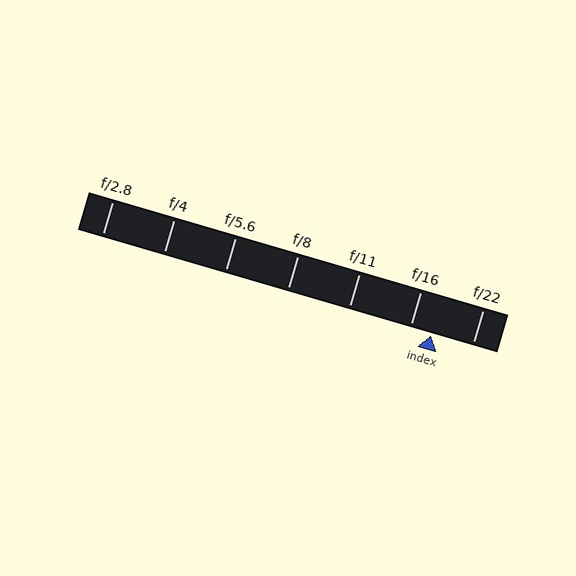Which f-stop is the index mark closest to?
The index mark is closest to f/16.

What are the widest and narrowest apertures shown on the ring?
The widest aperture shown is f/2.8 and the narrowest is f/22.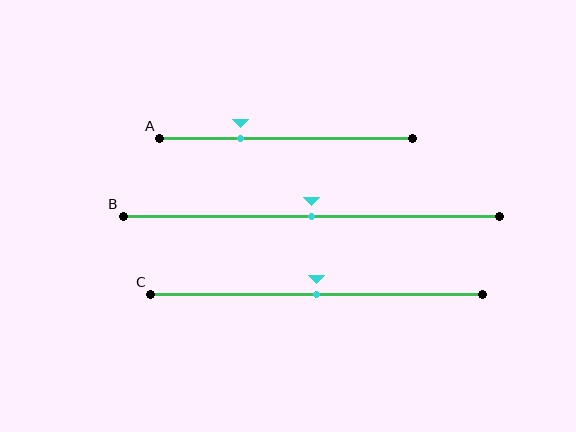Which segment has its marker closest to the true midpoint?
Segment B has its marker closest to the true midpoint.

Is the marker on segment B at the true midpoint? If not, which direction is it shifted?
Yes, the marker on segment B is at the true midpoint.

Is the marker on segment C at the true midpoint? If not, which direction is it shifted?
Yes, the marker on segment C is at the true midpoint.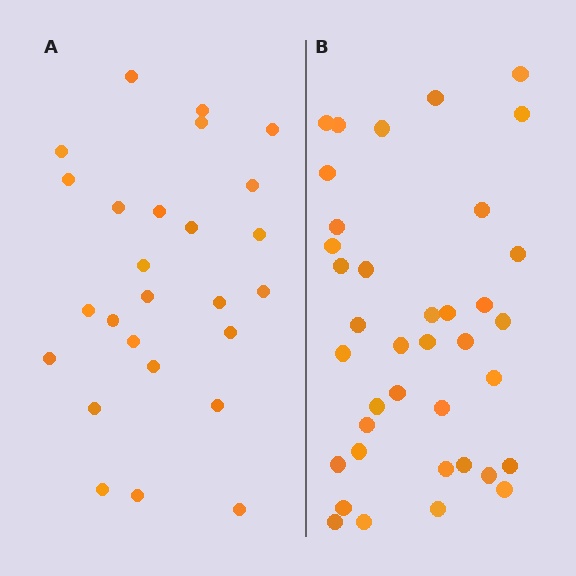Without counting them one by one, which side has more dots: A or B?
Region B (the right region) has more dots.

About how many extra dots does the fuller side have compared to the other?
Region B has roughly 12 or so more dots than region A.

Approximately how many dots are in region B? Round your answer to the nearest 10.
About 40 dots. (The exact count is 38, which rounds to 40.)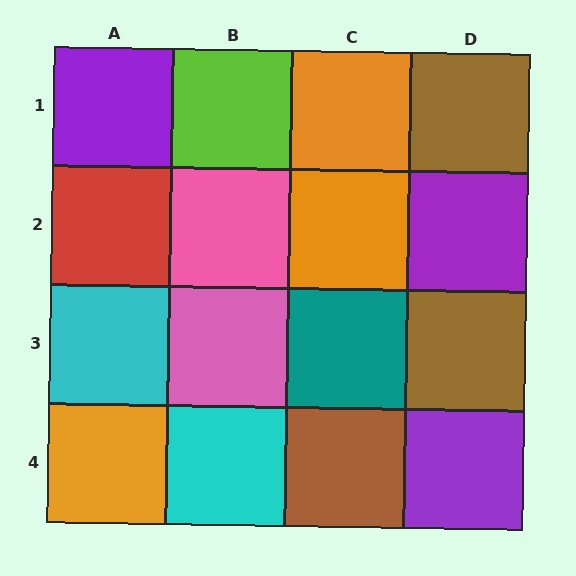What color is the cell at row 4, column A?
Orange.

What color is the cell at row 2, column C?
Orange.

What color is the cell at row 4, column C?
Brown.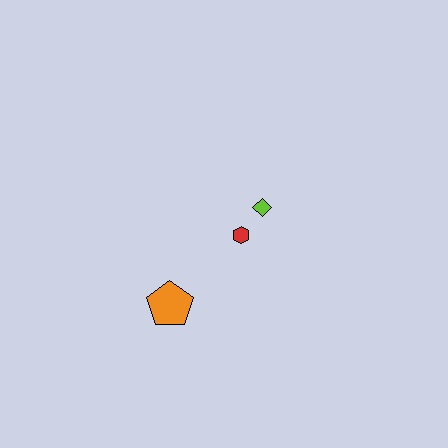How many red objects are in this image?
There is 1 red object.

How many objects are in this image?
There are 3 objects.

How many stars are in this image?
There are no stars.